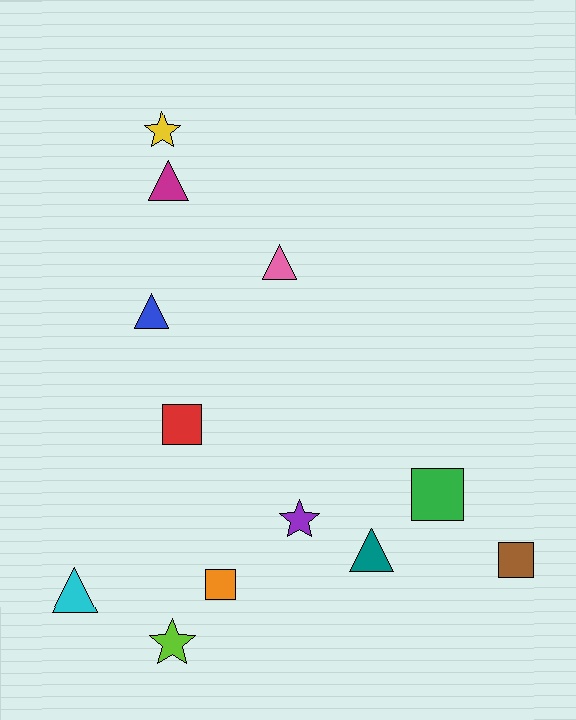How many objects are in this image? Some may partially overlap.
There are 12 objects.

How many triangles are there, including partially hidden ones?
There are 5 triangles.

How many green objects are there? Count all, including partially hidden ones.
There is 1 green object.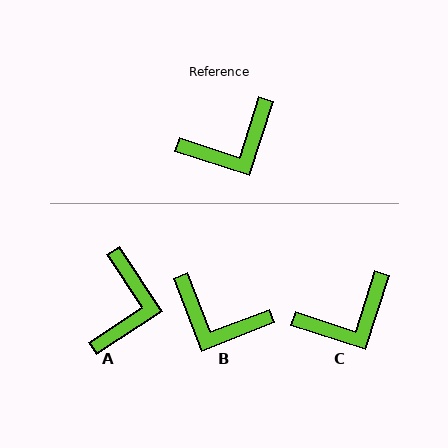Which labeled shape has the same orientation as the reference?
C.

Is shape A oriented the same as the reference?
No, it is off by about 51 degrees.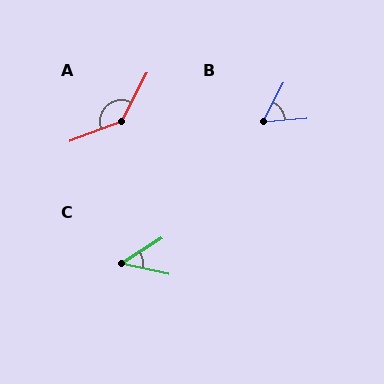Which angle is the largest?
A, at approximately 138 degrees.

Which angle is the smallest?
C, at approximately 45 degrees.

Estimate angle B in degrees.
Approximately 57 degrees.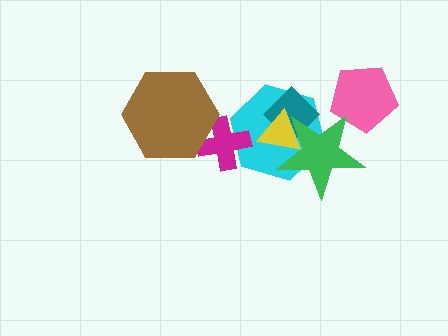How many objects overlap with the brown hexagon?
1 object overlaps with the brown hexagon.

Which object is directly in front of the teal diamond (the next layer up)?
The yellow triangle is directly in front of the teal diamond.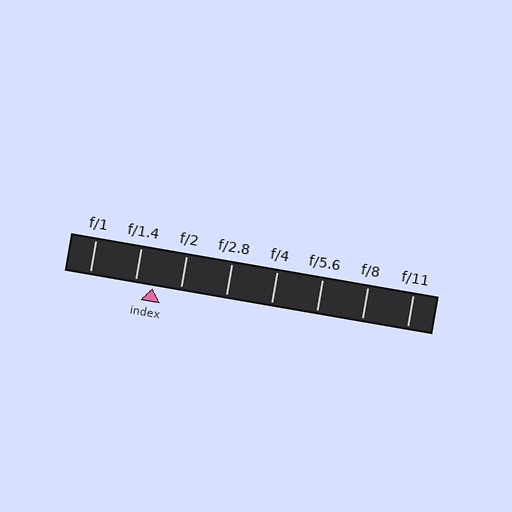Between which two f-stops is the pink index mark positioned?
The index mark is between f/1.4 and f/2.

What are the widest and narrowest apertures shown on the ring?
The widest aperture shown is f/1 and the narrowest is f/11.